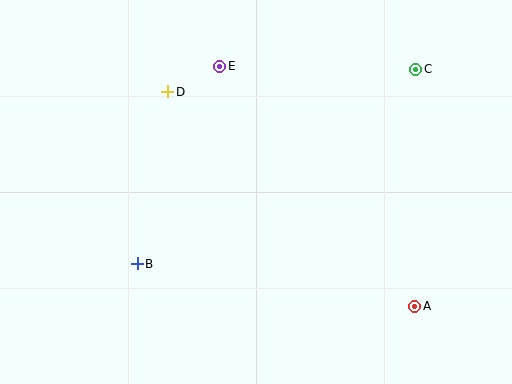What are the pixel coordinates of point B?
Point B is at (137, 264).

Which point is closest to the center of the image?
Point E at (220, 66) is closest to the center.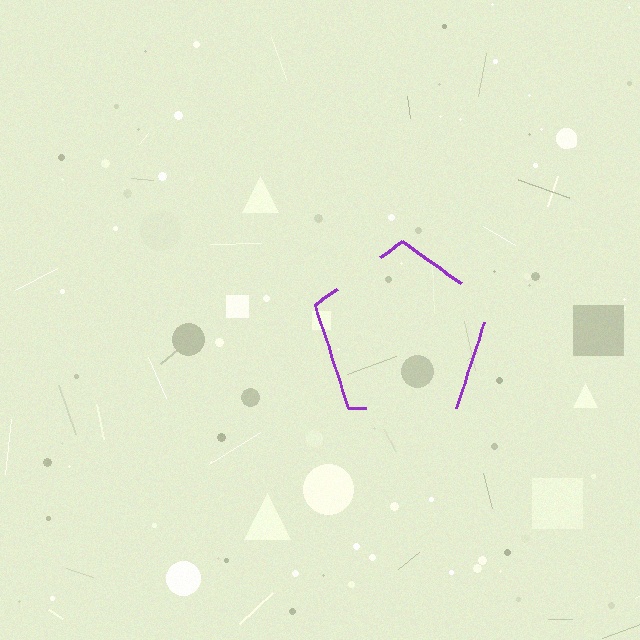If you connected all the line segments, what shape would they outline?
They would outline a pentagon.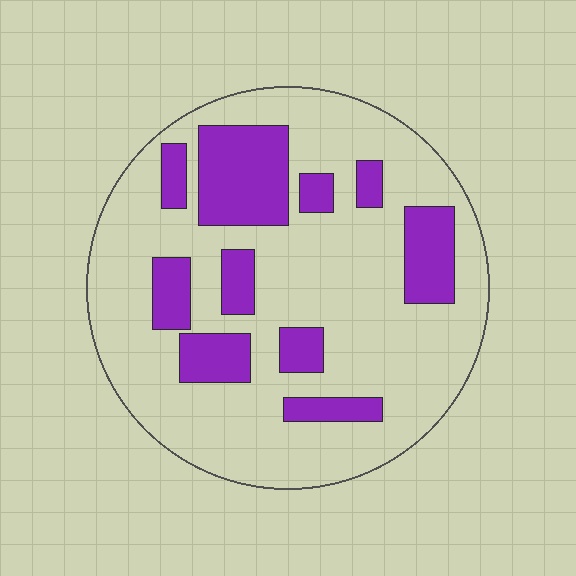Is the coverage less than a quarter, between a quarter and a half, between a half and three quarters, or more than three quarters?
Less than a quarter.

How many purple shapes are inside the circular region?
10.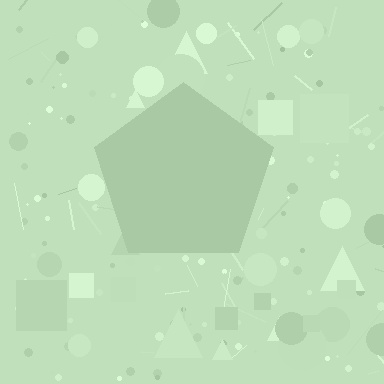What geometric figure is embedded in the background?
A pentagon is embedded in the background.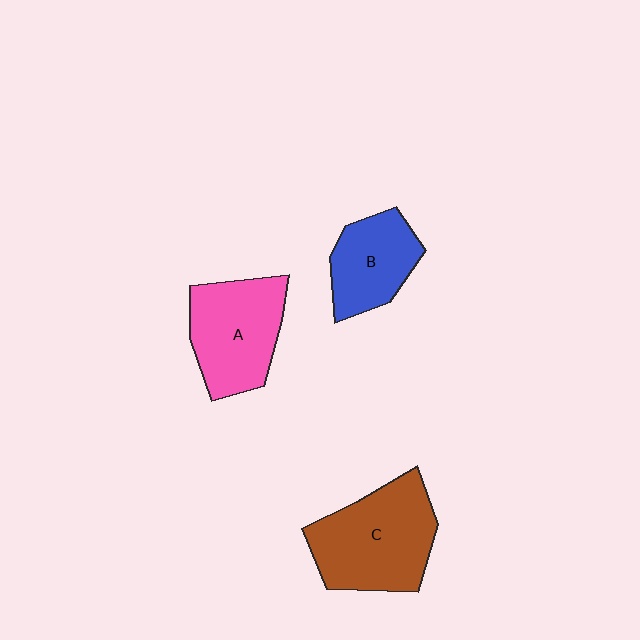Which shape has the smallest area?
Shape B (blue).